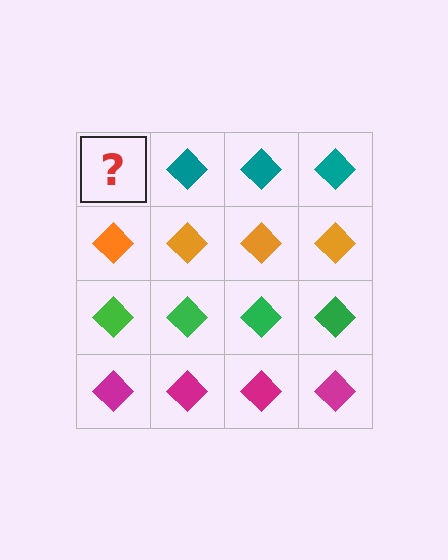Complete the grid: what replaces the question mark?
The question mark should be replaced with a teal diamond.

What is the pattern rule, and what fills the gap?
The rule is that each row has a consistent color. The gap should be filled with a teal diamond.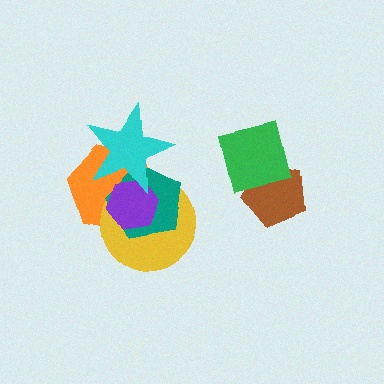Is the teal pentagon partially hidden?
Yes, it is partially covered by another shape.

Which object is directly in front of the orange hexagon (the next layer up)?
The yellow circle is directly in front of the orange hexagon.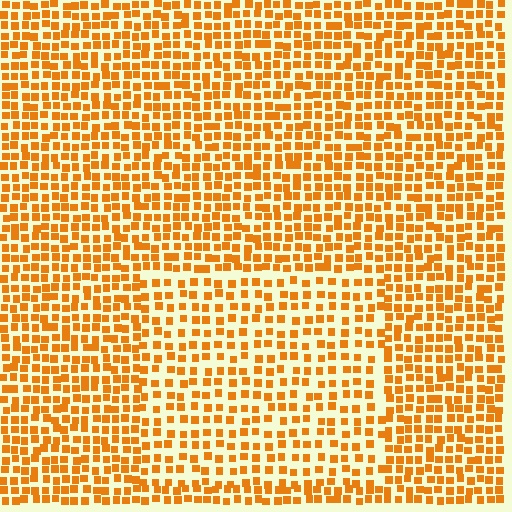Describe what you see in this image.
The image contains small orange elements arranged at two different densities. A rectangle-shaped region is visible where the elements are less densely packed than the surrounding area.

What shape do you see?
I see a rectangle.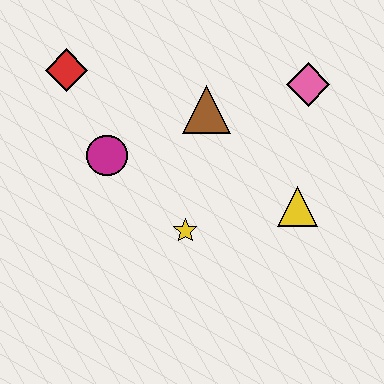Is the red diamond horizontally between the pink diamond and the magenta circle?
No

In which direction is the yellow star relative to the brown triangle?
The yellow star is below the brown triangle.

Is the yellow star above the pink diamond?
No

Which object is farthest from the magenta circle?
The pink diamond is farthest from the magenta circle.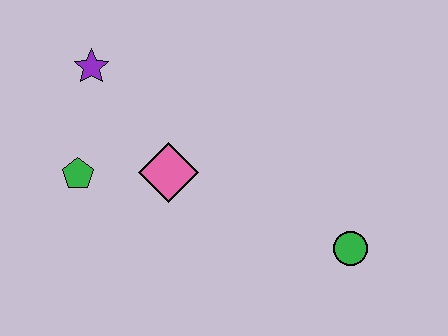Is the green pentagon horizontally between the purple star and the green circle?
No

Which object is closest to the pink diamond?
The green pentagon is closest to the pink diamond.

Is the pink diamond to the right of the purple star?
Yes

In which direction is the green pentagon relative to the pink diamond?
The green pentagon is to the left of the pink diamond.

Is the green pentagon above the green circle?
Yes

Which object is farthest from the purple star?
The green circle is farthest from the purple star.